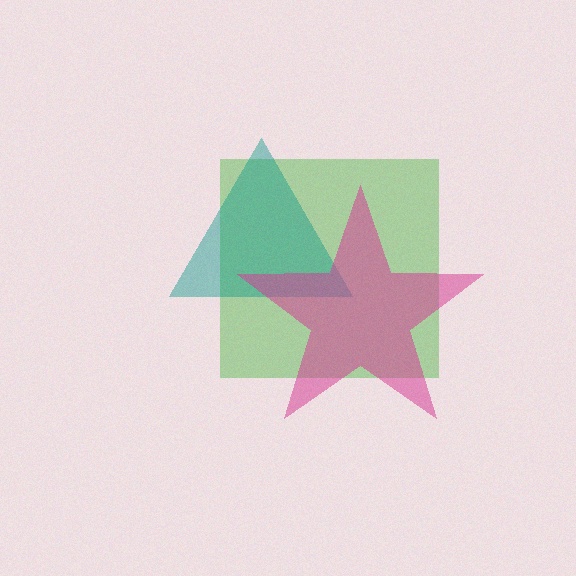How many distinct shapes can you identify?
There are 3 distinct shapes: a green square, a teal triangle, a magenta star.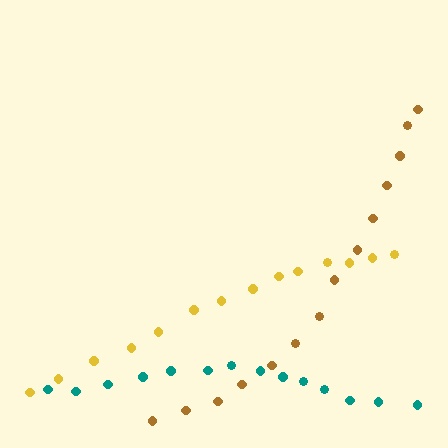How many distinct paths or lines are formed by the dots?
There are 3 distinct paths.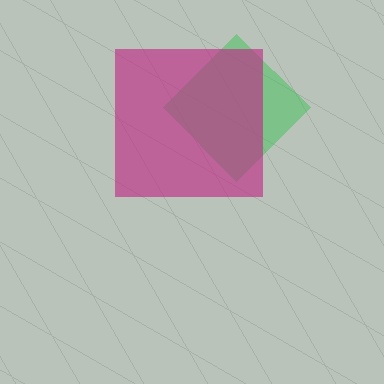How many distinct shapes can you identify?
There are 2 distinct shapes: a green diamond, a magenta square.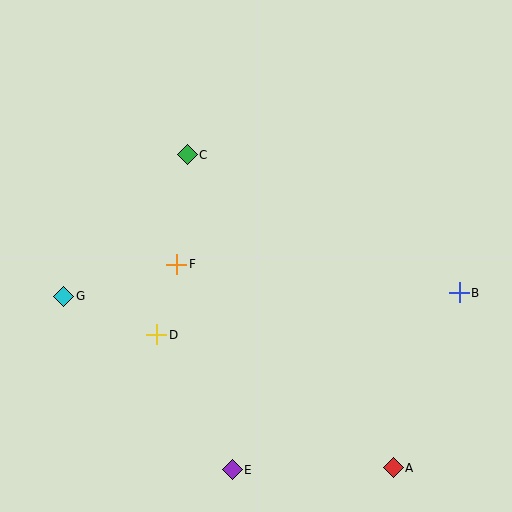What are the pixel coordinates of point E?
Point E is at (232, 470).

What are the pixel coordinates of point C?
Point C is at (187, 155).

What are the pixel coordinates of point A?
Point A is at (393, 468).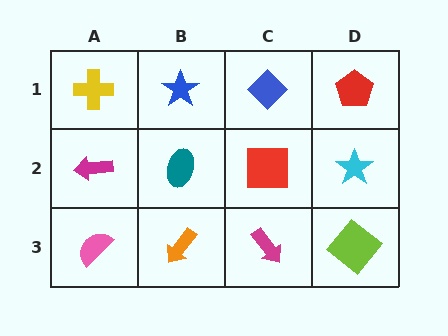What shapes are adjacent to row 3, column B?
A teal ellipse (row 2, column B), a pink semicircle (row 3, column A), a magenta arrow (row 3, column C).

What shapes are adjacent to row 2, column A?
A yellow cross (row 1, column A), a pink semicircle (row 3, column A), a teal ellipse (row 2, column B).